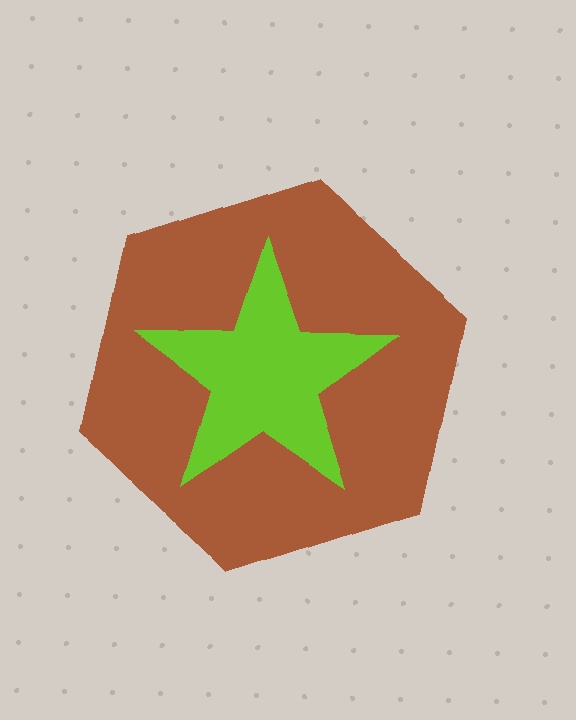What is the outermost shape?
The brown hexagon.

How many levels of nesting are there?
2.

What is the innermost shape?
The lime star.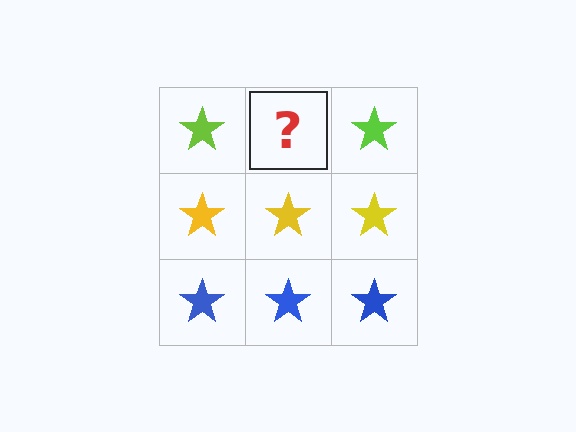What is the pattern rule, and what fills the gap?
The rule is that each row has a consistent color. The gap should be filled with a lime star.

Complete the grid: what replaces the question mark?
The question mark should be replaced with a lime star.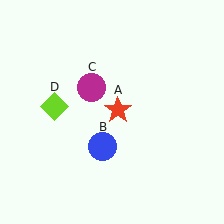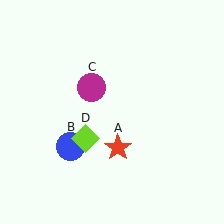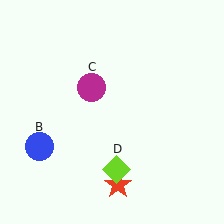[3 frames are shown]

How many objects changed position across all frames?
3 objects changed position: red star (object A), blue circle (object B), lime diamond (object D).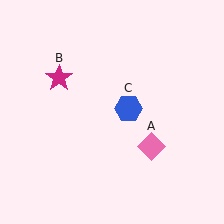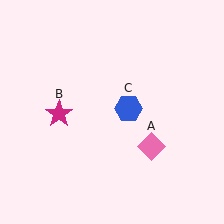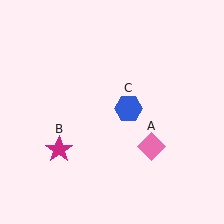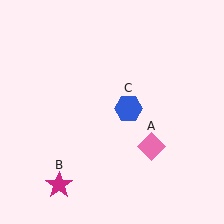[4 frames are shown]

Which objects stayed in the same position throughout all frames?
Pink diamond (object A) and blue hexagon (object C) remained stationary.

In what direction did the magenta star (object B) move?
The magenta star (object B) moved down.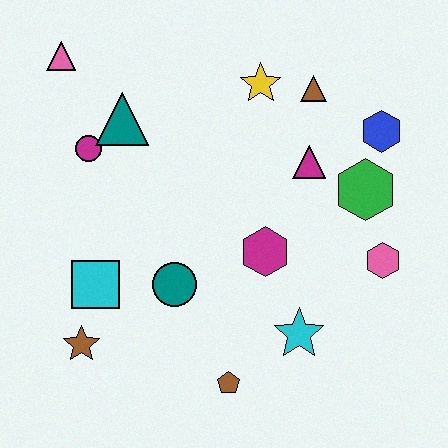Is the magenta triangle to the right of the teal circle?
Yes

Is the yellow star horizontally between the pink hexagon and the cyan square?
Yes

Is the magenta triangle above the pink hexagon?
Yes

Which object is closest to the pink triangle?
The teal triangle is closest to the pink triangle.